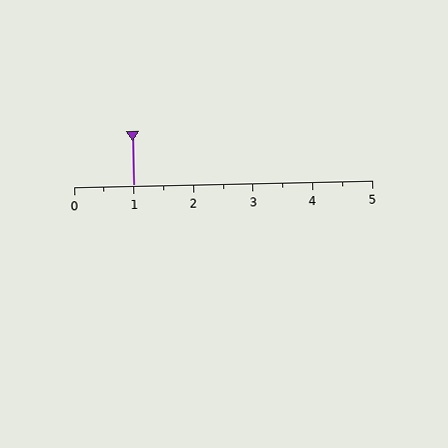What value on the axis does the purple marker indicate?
The marker indicates approximately 1.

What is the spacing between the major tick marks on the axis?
The major ticks are spaced 1 apart.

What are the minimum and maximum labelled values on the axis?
The axis runs from 0 to 5.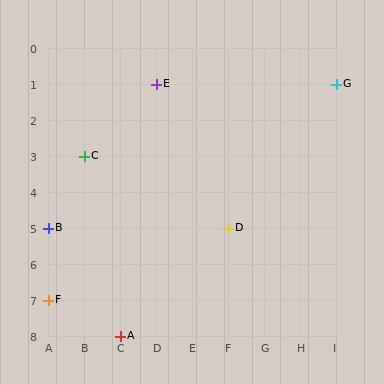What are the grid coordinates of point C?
Point C is at grid coordinates (B, 3).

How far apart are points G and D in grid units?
Points G and D are 3 columns and 4 rows apart (about 5.0 grid units diagonally).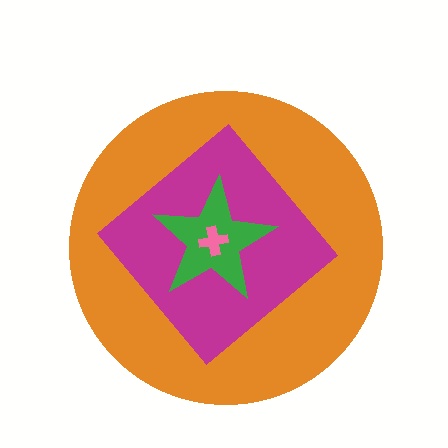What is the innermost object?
The pink cross.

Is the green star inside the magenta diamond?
Yes.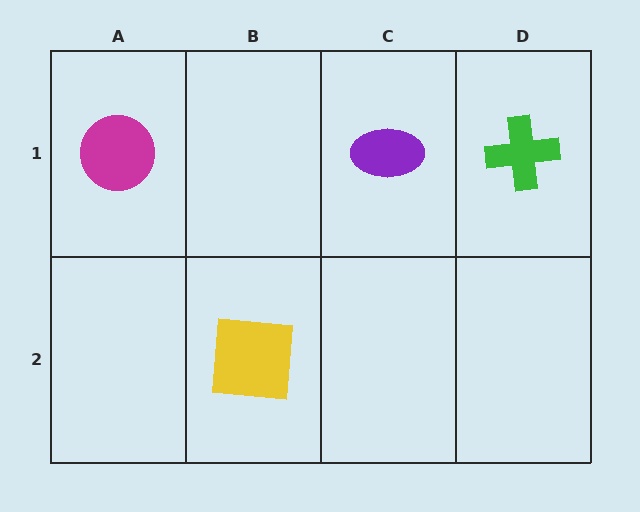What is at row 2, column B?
A yellow square.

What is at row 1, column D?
A green cross.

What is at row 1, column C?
A purple ellipse.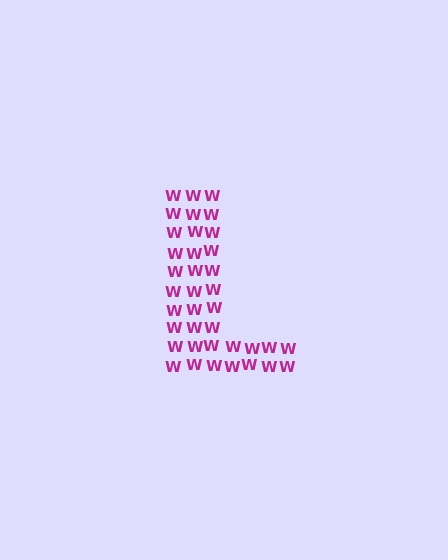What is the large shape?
The large shape is the letter L.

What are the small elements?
The small elements are letter W's.